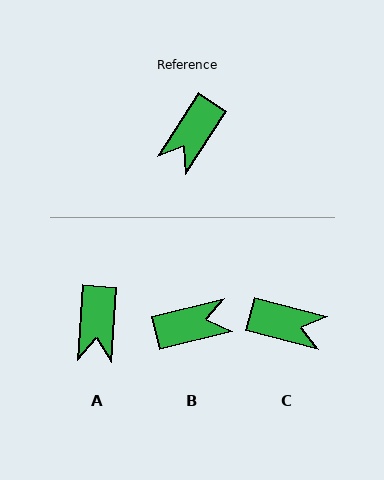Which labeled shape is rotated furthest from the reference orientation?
B, about 137 degrees away.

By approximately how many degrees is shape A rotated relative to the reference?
Approximately 29 degrees counter-clockwise.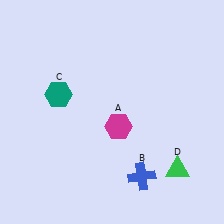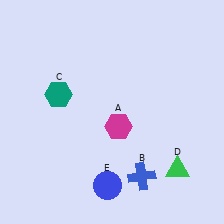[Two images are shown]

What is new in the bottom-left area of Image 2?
A blue circle (E) was added in the bottom-left area of Image 2.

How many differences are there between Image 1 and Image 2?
There is 1 difference between the two images.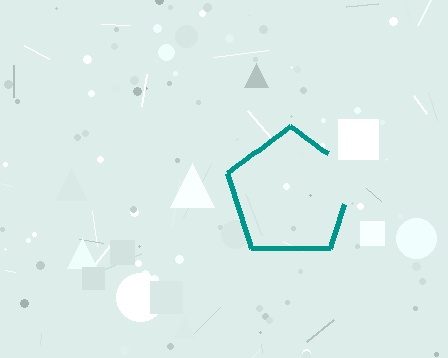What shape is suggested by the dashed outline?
The dashed outline suggests a pentagon.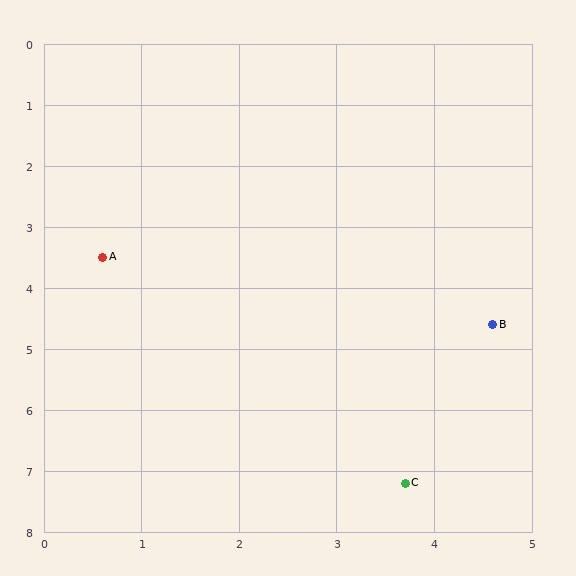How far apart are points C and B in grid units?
Points C and B are about 2.8 grid units apart.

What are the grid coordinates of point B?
Point B is at approximately (4.6, 4.6).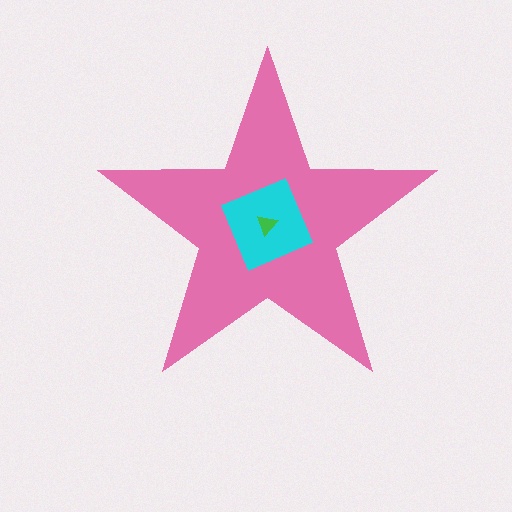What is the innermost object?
The green triangle.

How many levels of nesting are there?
3.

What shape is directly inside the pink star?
The cyan diamond.